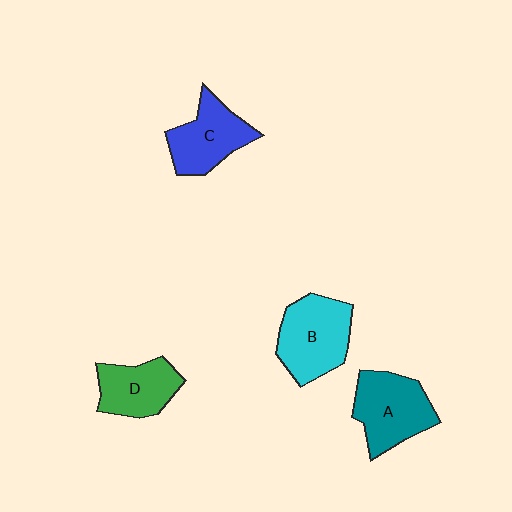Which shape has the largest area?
Shape B (cyan).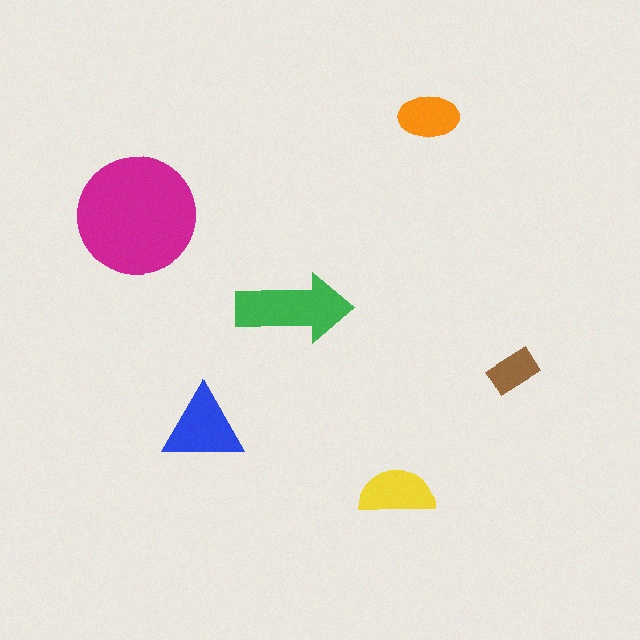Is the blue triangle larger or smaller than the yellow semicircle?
Larger.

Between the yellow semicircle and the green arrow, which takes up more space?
The green arrow.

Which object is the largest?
The magenta circle.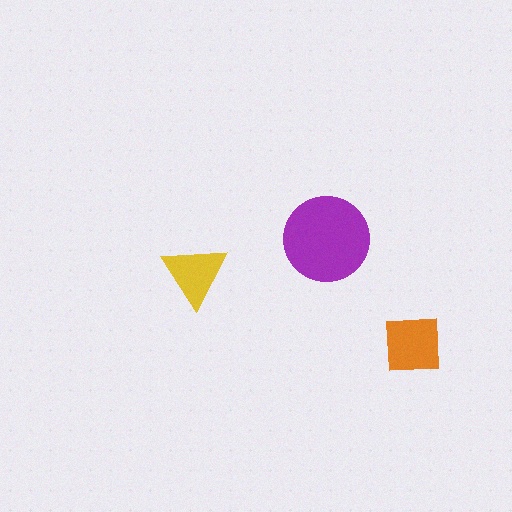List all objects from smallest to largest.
The yellow triangle, the orange square, the purple circle.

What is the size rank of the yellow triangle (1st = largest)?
3rd.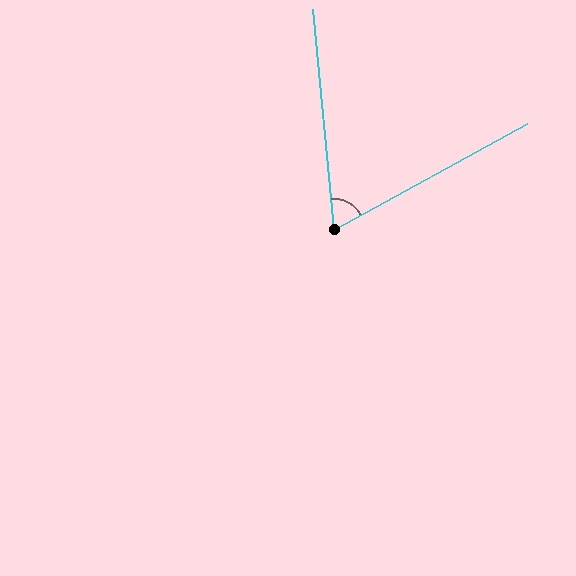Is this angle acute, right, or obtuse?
It is acute.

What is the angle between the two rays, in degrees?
Approximately 67 degrees.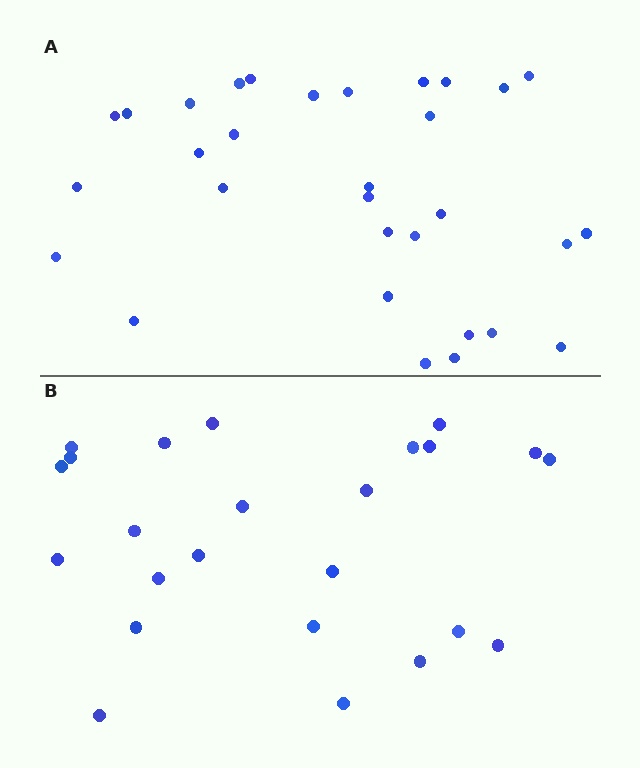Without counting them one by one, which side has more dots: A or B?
Region A (the top region) has more dots.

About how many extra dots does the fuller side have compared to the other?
Region A has roughly 8 or so more dots than region B.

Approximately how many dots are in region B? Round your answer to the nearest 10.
About 20 dots. (The exact count is 24, which rounds to 20.)